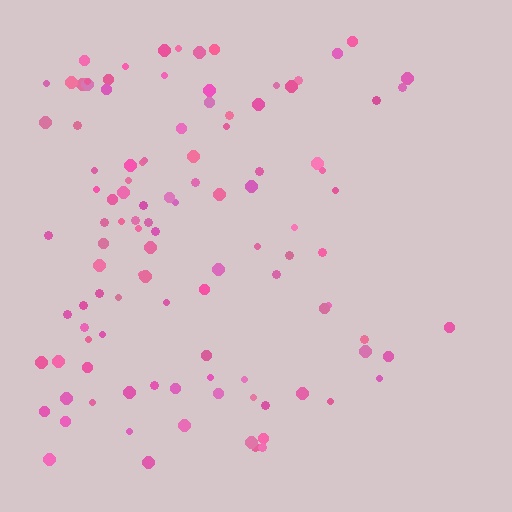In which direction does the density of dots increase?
From right to left, with the left side densest.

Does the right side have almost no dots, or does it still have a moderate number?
Still a moderate number, just noticeably fewer than the left.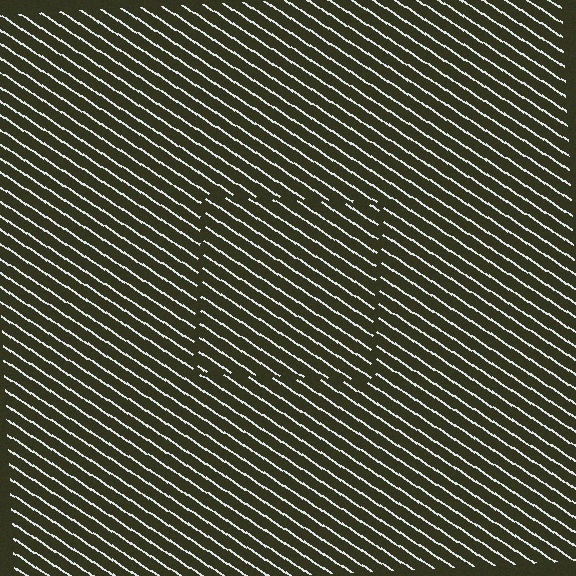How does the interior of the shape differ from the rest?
The interior of the shape contains the same grating, shifted by half a period — the contour is defined by the phase discontinuity where line-ends from the inner and outer gratings abut.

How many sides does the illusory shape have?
4 sides — the line-ends trace a square.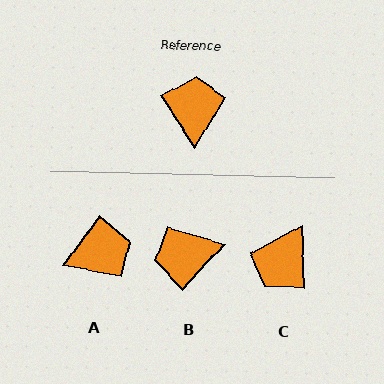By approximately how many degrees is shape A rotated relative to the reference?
Approximately 69 degrees clockwise.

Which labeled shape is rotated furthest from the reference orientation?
C, about 149 degrees away.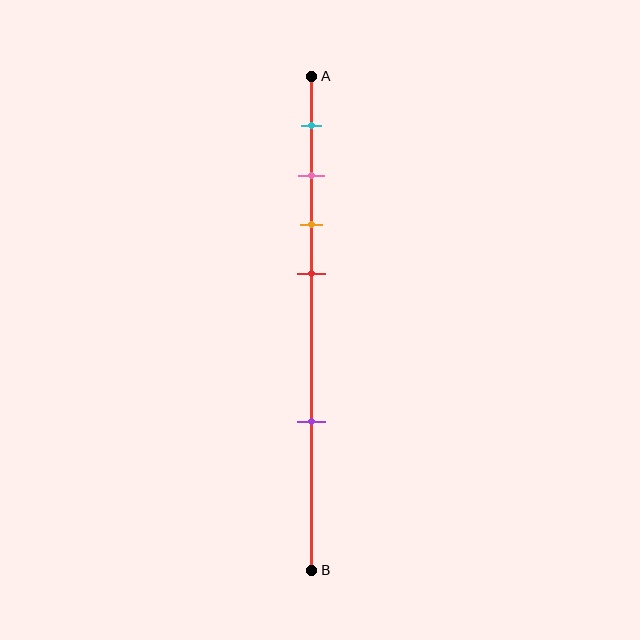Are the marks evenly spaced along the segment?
No, the marks are not evenly spaced.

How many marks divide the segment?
There are 5 marks dividing the segment.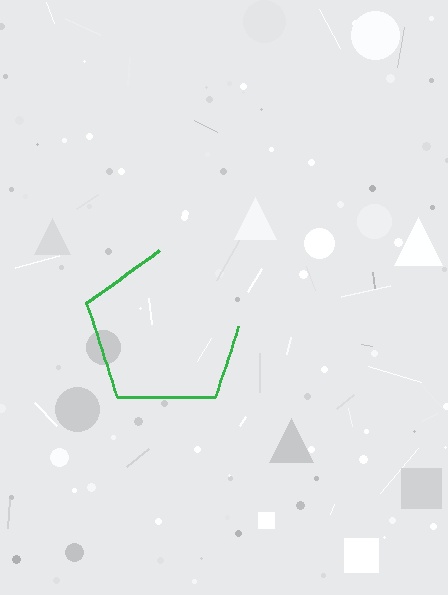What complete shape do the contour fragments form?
The contour fragments form a pentagon.